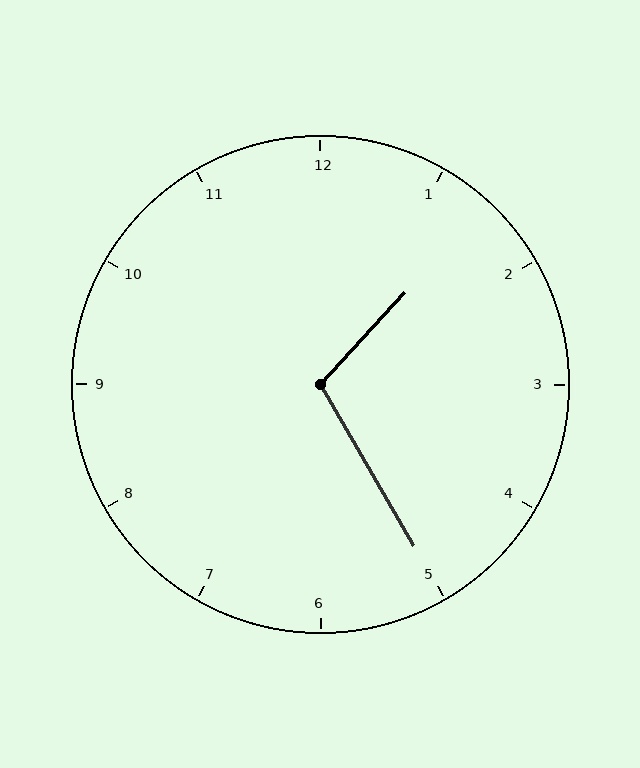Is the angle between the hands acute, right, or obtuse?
It is obtuse.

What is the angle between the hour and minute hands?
Approximately 108 degrees.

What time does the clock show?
1:25.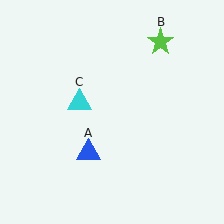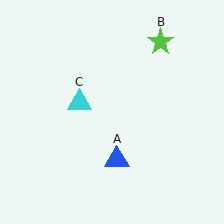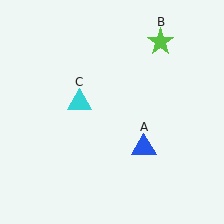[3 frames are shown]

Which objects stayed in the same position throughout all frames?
Lime star (object B) and cyan triangle (object C) remained stationary.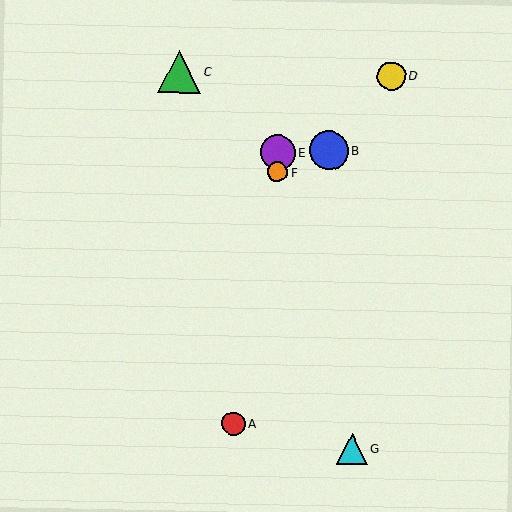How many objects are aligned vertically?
2 objects (E, F) are aligned vertically.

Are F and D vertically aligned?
No, F is at x≈277 and D is at x≈391.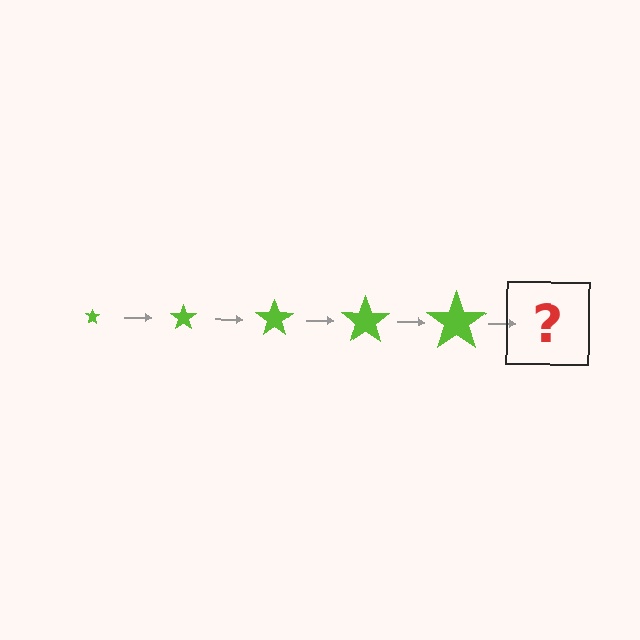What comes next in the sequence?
The next element should be a lime star, larger than the previous one.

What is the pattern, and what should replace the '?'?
The pattern is that the star gets progressively larger each step. The '?' should be a lime star, larger than the previous one.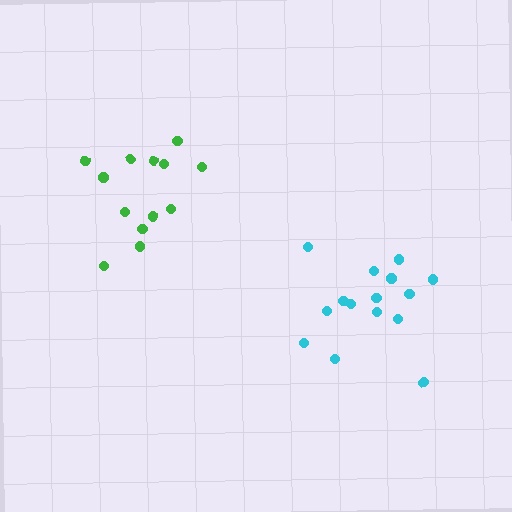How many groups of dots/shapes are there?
There are 2 groups.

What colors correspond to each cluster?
The clusters are colored: cyan, green.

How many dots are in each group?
Group 1: 15 dots, Group 2: 13 dots (28 total).